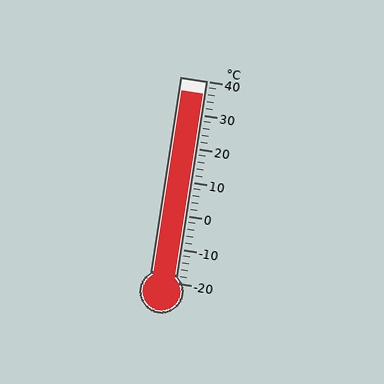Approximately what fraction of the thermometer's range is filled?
The thermometer is filled to approximately 95% of its range.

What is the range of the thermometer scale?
The thermometer scale ranges from -20°C to 40°C.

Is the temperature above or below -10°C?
The temperature is above -10°C.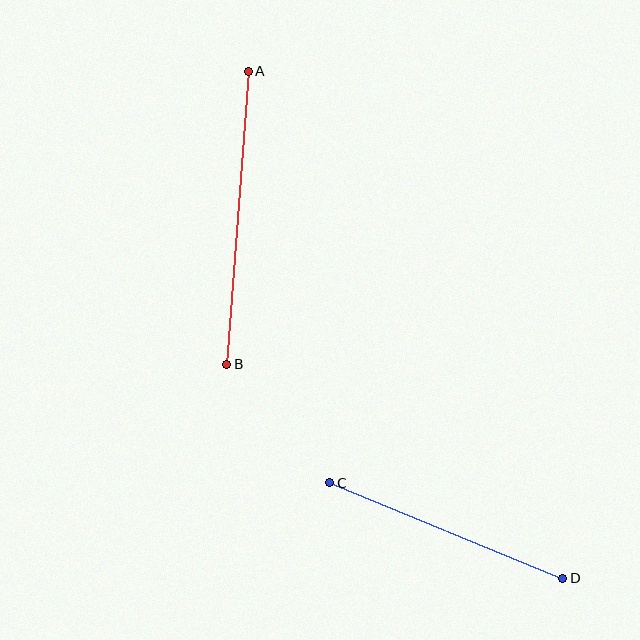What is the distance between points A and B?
The distance is approximately 294 pixels.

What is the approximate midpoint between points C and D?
The midpoint is at approximately (446, 531) pixels.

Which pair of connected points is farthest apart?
Points A and B are farthest apart.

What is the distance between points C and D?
The distance is approximately 252 pixels.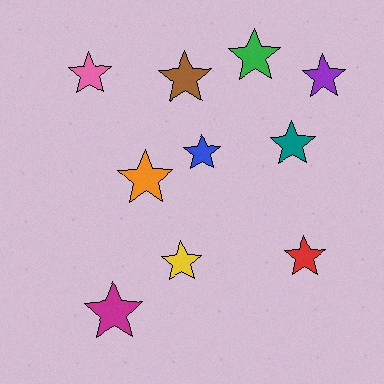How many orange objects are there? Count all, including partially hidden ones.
There is 1 orange object.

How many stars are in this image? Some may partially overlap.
There are 10 stars.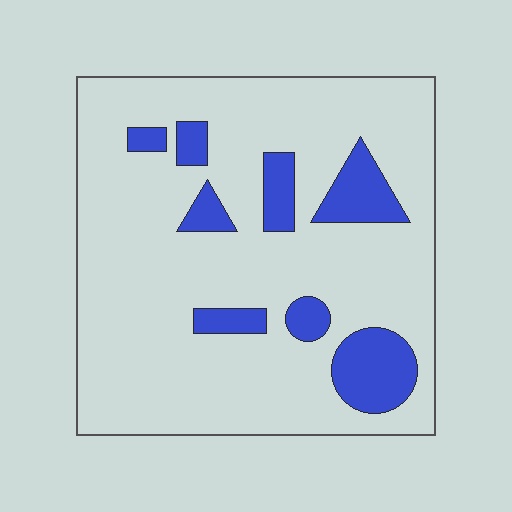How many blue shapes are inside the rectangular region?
8.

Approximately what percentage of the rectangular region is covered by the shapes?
Approximately 15%.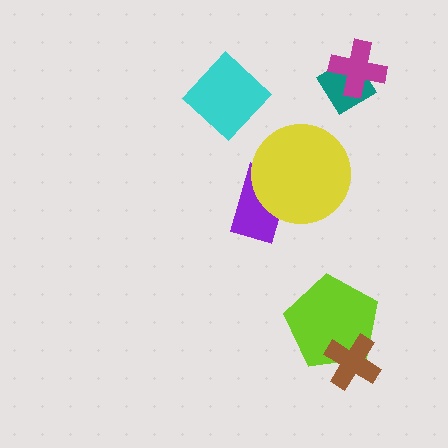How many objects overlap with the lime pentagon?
1 object overlaps with the lime pentagon.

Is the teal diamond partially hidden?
Yes, it is partially covered by another shape.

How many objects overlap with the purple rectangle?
1 object overlaps with the purple rectangle.